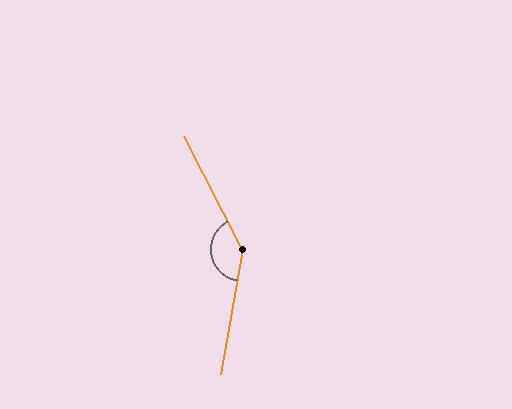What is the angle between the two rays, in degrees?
Approximately 143 degrees.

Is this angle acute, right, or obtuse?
It is obtuse.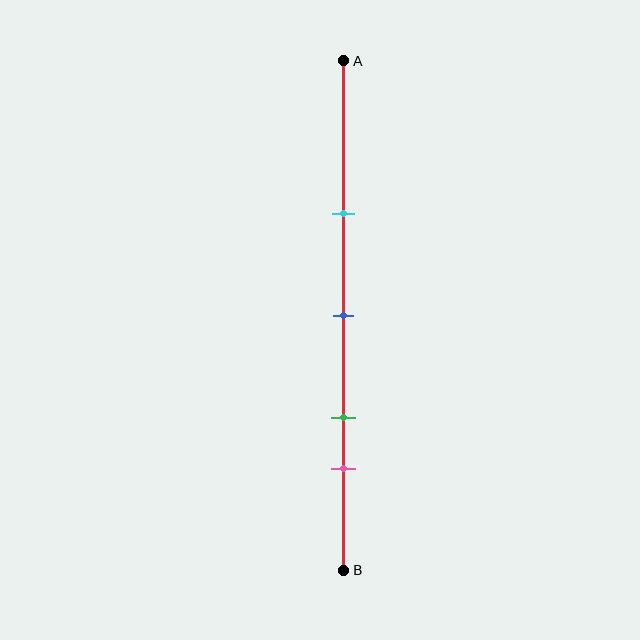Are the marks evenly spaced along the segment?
No, the marks are not evenly spaced.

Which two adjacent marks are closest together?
The green and pink marks are the closest adjacent pair.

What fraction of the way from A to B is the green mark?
The green mark is approximately 70% (0.7) of the way from A to B.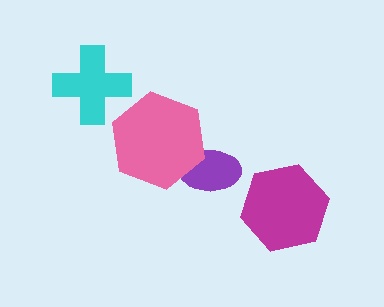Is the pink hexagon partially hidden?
No, no other shape covers it.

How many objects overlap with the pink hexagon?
1 object overlaps with the pink hexagon.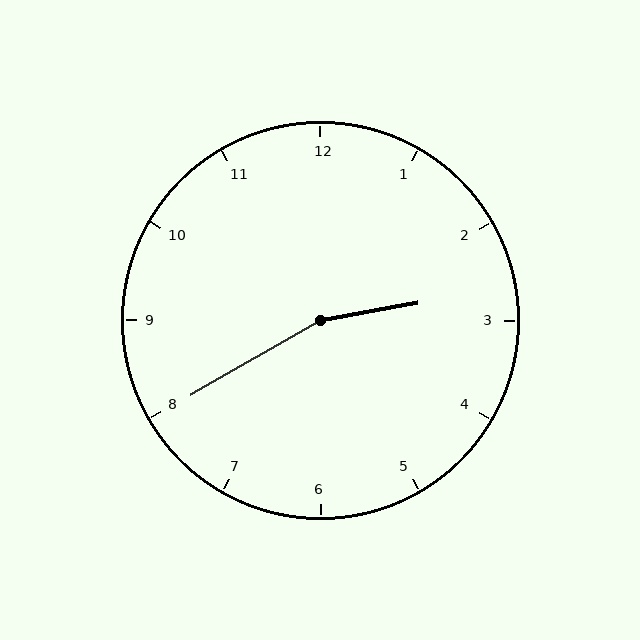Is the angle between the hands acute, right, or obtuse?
It is obtuse.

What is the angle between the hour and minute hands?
Approximately 160 degrees.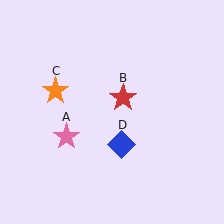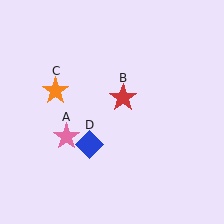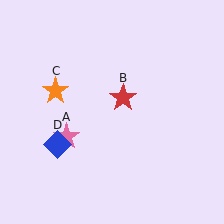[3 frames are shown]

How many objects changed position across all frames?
1 object changed position: blue diamond (object D).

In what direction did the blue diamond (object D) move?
The blue diamond (object D) moved left.